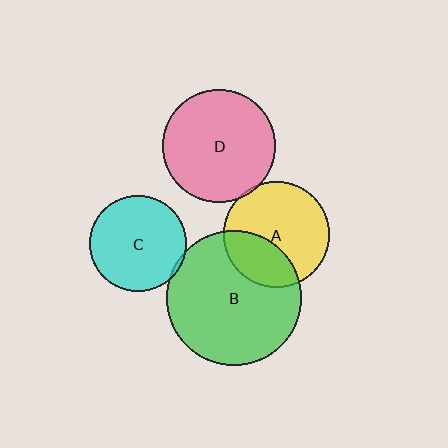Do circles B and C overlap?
Yes.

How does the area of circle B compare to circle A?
Approximately 1.6 times.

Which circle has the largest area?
Circle B (green).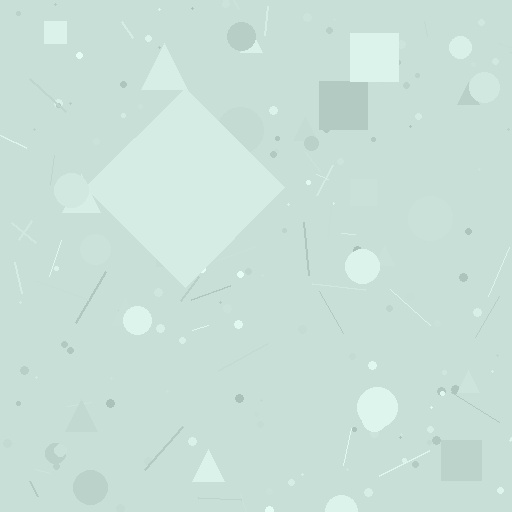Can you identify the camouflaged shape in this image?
The camouflaged shape is a diamond.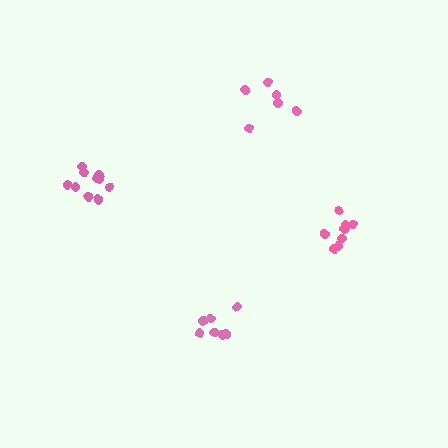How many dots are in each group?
Group 1: 8 dots, Group 2: 9 dots, Group 3: 6 dots, Group 4: 11 dots (34 total).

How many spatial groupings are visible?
There are 4 spatial groupings.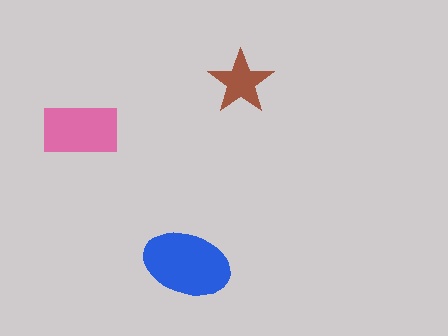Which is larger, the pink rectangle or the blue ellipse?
The blue ellipse.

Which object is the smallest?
The brown star.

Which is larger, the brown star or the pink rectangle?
The pink rectangle.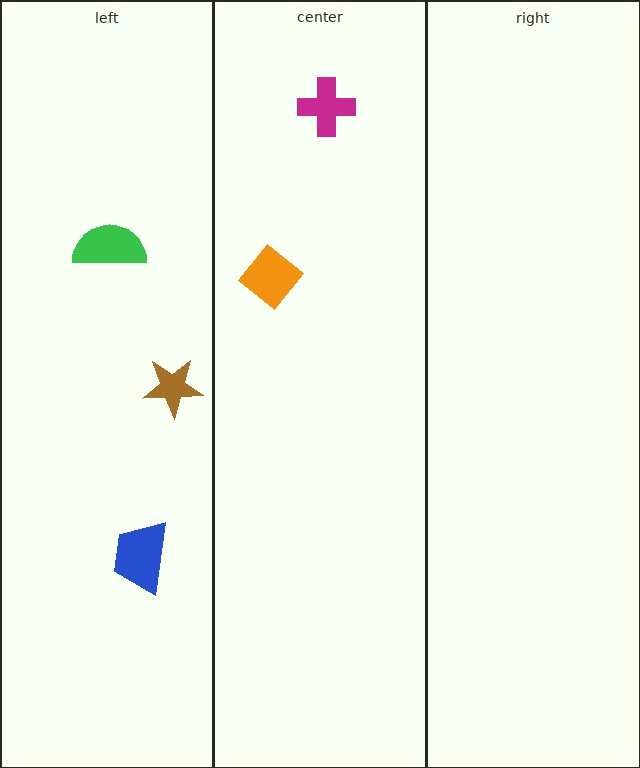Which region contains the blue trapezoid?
The left region.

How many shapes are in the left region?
3.